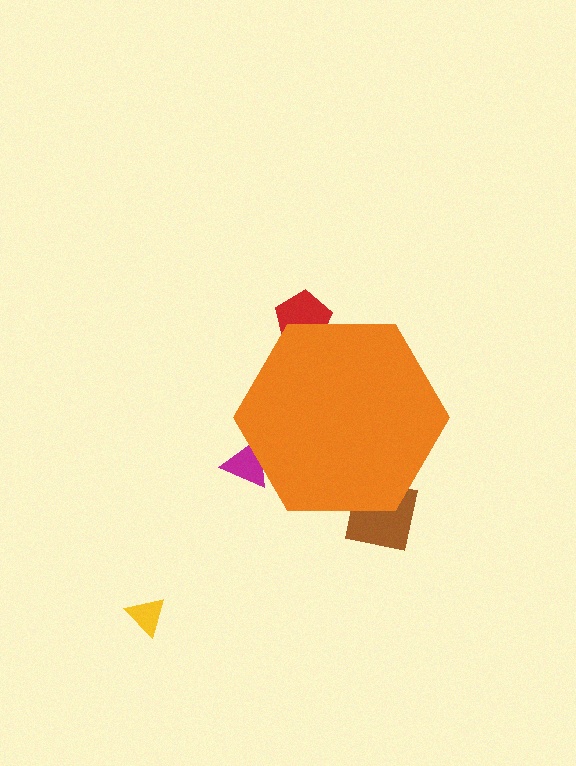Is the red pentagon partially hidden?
Yes, the red pentagon is partially hidden behind the orange hexagon.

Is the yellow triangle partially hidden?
No, the yellow triangle is fully visible.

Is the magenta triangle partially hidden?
Yes, the magenta triangle is partially hidden behind the orange hexagon.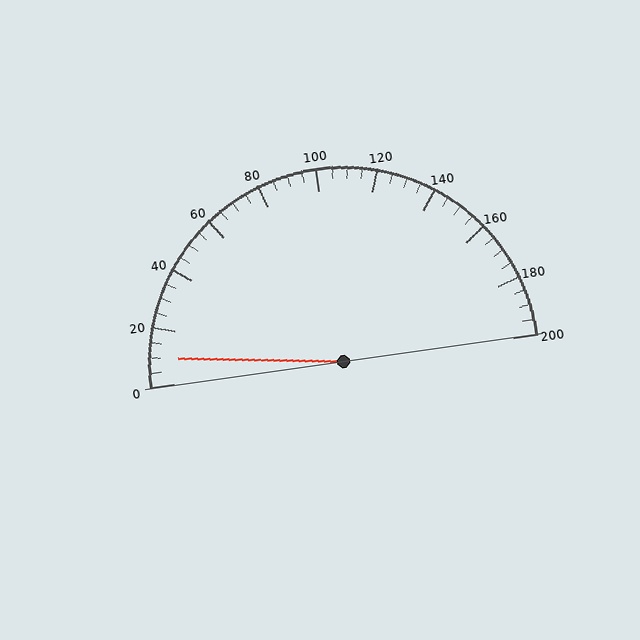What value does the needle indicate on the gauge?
The needle indicates approximately 10.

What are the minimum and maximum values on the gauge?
The gauge ranges from 0 to 200.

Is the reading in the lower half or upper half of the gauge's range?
The reading is in the lower half of the range (0 to 200).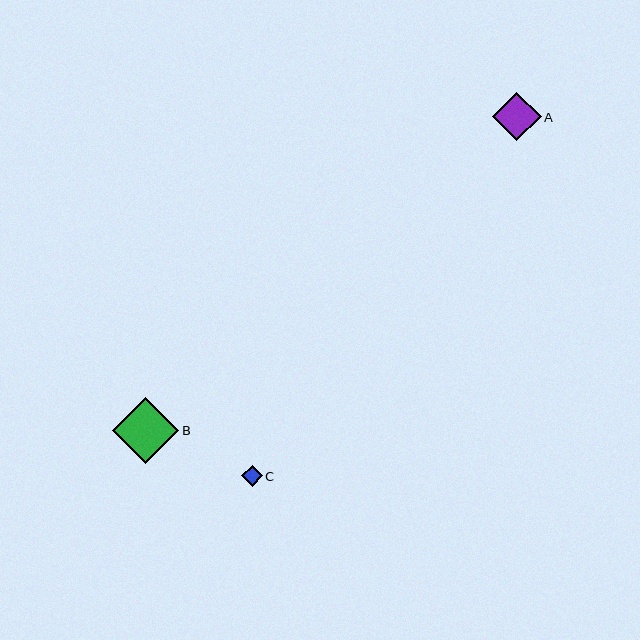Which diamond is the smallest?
Diamond C is the smallest with a size of approximately 20 pixels.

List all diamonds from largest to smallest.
From largest to smallest: B, A, C.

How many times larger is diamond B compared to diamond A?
Diamond B is approximately 1.4 times the size of diamond A.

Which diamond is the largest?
Diamond B is the largest with a size of approximately 66 pixels.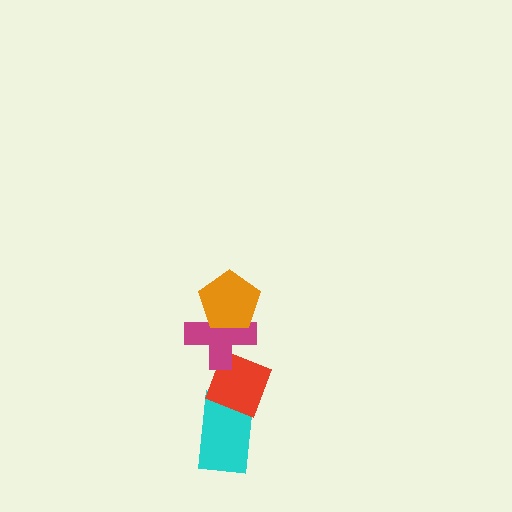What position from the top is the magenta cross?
The magenta cross is 2nd from the top.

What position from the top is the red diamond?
The red diamond is 3rd from the top.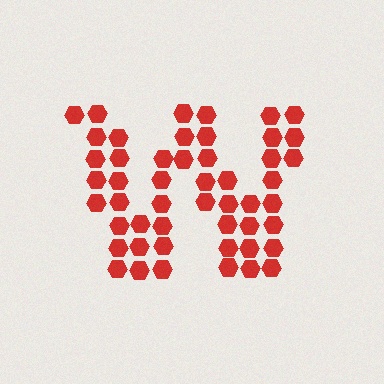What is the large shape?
The large shape is the letter W.